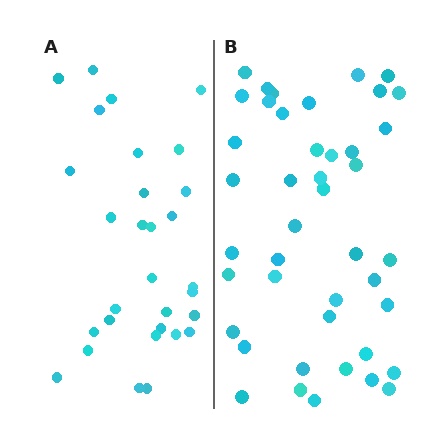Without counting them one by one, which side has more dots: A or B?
Region B (the right region) has more dots.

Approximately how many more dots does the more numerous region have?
Region B has approximately 15 more dots than region A.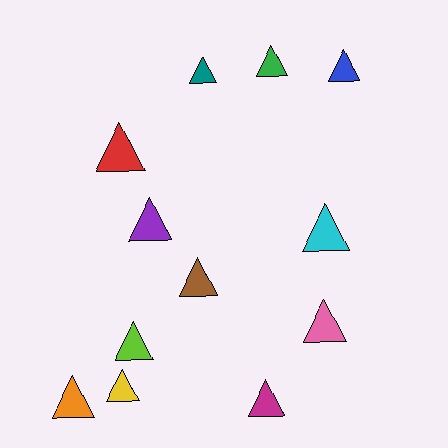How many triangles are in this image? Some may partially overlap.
There are 12 triangles.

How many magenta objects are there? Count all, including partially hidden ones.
There is 1 magenta object.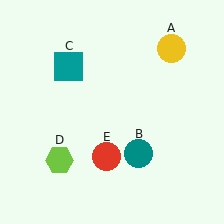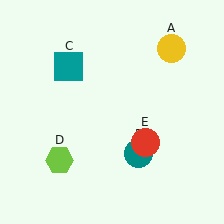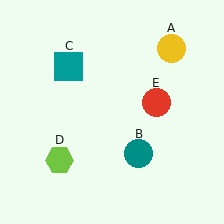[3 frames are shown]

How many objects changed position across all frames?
1 object changed position: red circle (object E).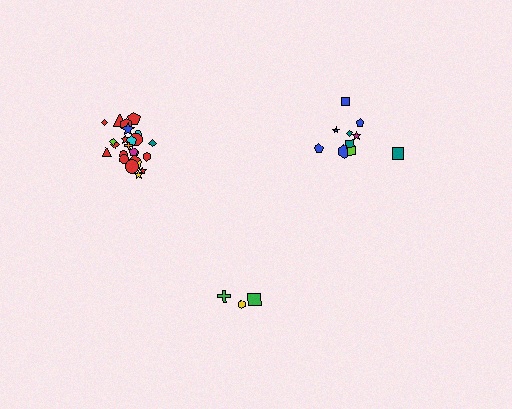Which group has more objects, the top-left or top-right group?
The top-left group.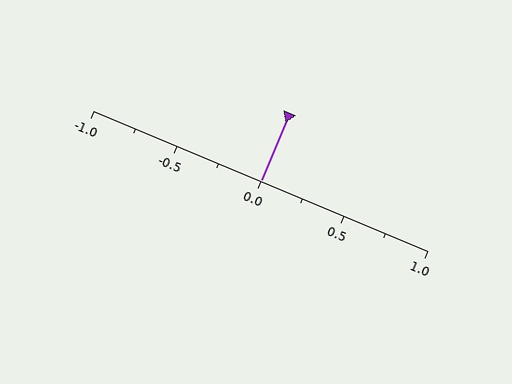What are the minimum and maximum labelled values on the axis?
The axis runs from -1.0 to 1.0.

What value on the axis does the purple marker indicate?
The marker indicates approximately 0.